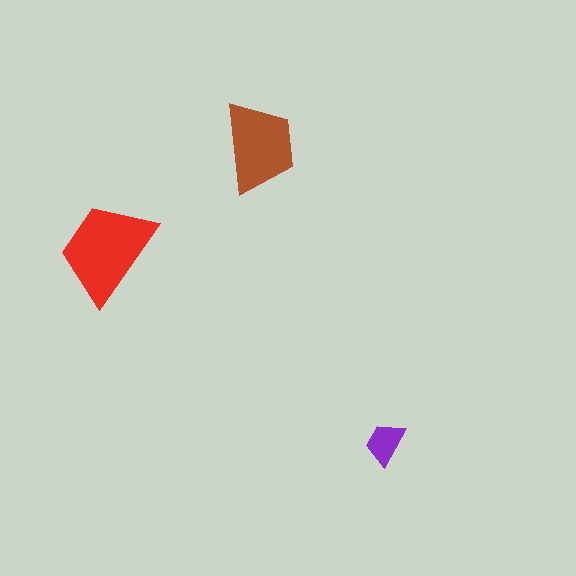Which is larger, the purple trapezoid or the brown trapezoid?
The brown one.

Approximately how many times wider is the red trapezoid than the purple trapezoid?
About 2.5 times wider.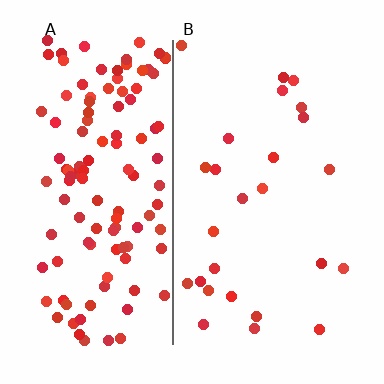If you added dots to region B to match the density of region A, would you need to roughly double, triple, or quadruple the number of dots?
Approximately quadruple.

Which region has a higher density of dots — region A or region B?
A (the left).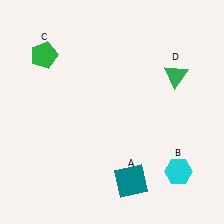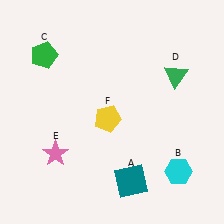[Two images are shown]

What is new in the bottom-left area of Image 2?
A yellow pentagon (F) was added in the bottom-left area of Image 2.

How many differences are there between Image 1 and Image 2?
There are 2 differences between the two images.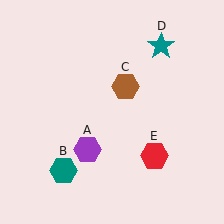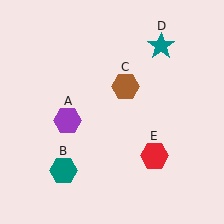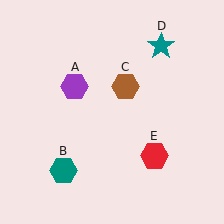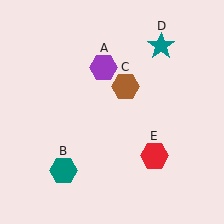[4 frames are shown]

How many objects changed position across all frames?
1 object changed position: purple hexagon (object A).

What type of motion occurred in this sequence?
The purple hexagon (object A) rotated clockwise around the center of the scene.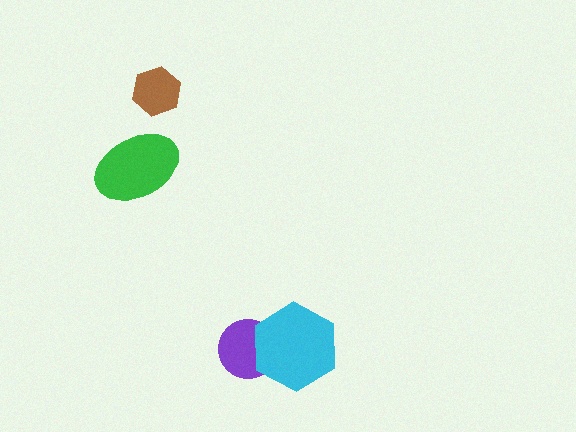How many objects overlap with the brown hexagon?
0 objects overlap with the brown hexagon.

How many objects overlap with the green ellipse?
0 objects overlap with the green ellipse.